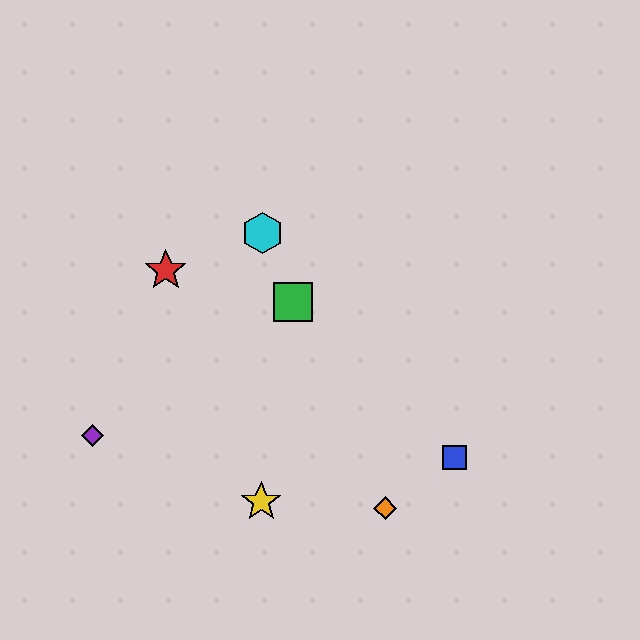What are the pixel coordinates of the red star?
The red star is at (166, 270).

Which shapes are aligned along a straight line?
The green square, the orange diamond, the cyan hexagon are aligned along a straight line.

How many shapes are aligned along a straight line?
3 shapes (the green square, the orange diamond, the cyan hexagon) are aligned along a straight line.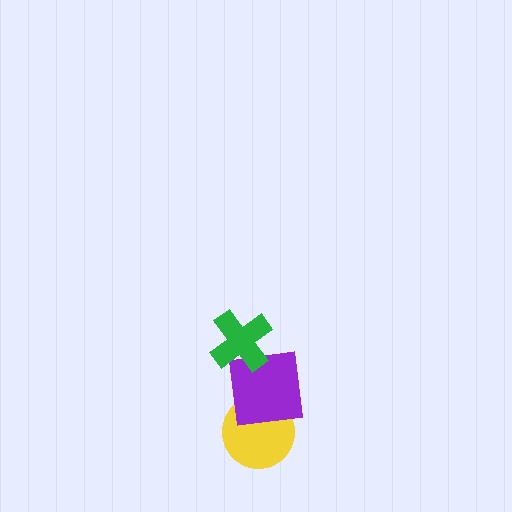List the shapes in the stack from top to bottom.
From top to bottom: the green cross, the purple square, the yellow circle.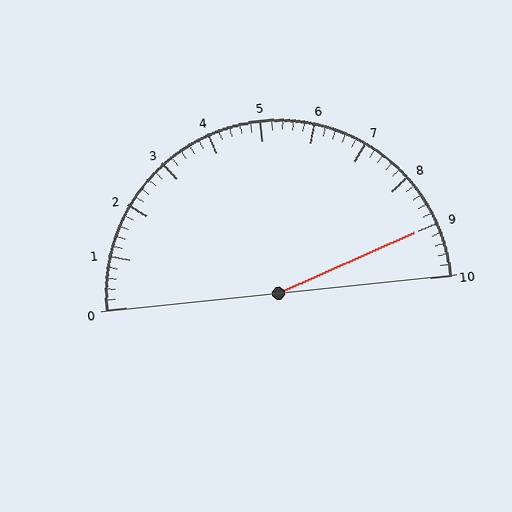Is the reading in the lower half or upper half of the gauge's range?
The reading is in the upper half of the range (0 to 10).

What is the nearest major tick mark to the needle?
The nearest major tick mark is 9.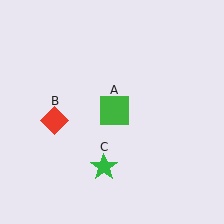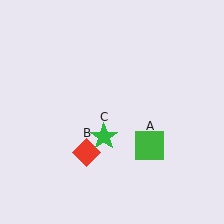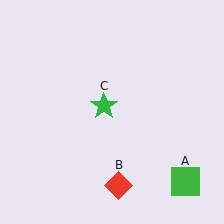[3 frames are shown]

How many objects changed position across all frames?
3 objects changed position: green square (object A), red diamond (object B), green star (object C).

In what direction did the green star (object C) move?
The green star (object C) moved up.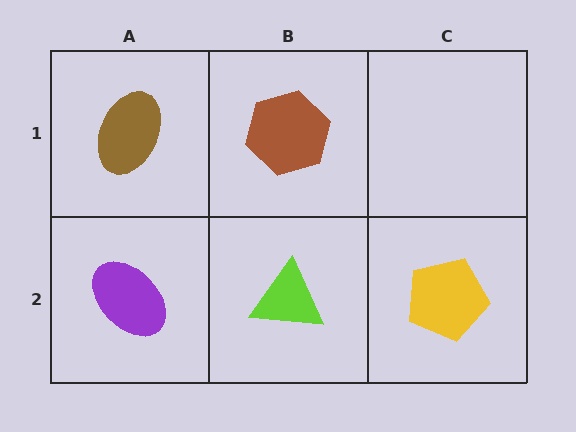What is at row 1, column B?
A brown hexagon.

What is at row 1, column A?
A brown ellipse.